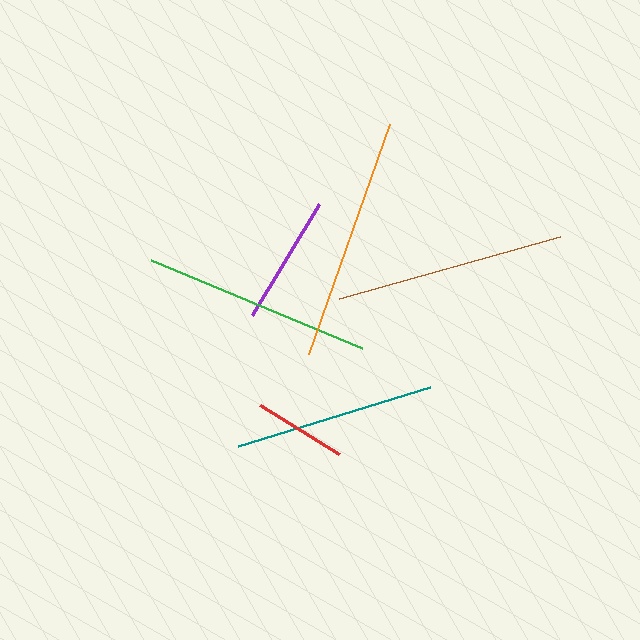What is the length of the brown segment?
The brown segment is approximately 229 pixels long.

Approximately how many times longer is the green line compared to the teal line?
The green line is approximately 1.1 times the length of the teal line.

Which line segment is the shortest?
The red line is the shortest at approximately 93 pixels.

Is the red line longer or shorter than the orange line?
The orange line is longer than the red line.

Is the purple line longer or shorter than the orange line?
The orange line is longer than the purple line.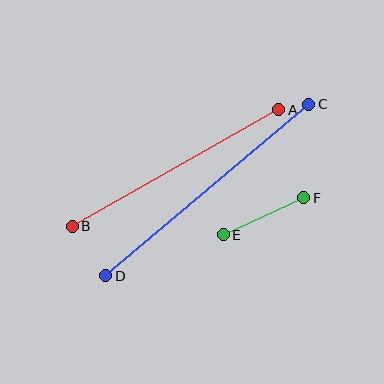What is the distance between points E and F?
The distance is approximately 89 pixels.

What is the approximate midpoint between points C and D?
The midpoint is at approximately (207, 190) pixels.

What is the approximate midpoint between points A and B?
The midpoint is at approximately (176, 168) pixels.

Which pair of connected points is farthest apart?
Points C and D are farthest apart.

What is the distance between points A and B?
The distance is approximately 237 pixels.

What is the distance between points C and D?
The distance is approximately 266 pixels.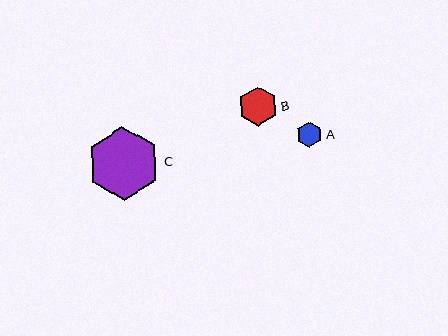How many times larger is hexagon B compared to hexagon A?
Hexagon B is approximately 1.5 times the size of hexagon A.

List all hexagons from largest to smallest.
From largest to smallest: C, B, A.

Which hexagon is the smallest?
Hexagon A is the smallest with a size of approximately 26 pixels.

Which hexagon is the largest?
Hexagon C is the largest with a size of approximately 73 pixels.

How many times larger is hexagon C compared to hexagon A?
Hexagon C is approximately 2.9 times the size of hexagon A.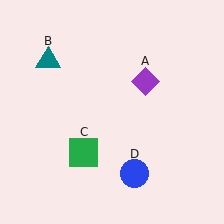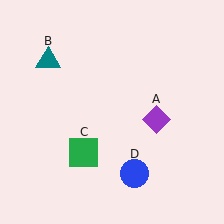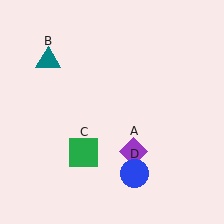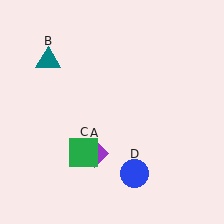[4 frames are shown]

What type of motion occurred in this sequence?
The purple diamond (object A) rotated clockwise around the center of the scene.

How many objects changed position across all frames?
1 object changed position: purple diamond (object A).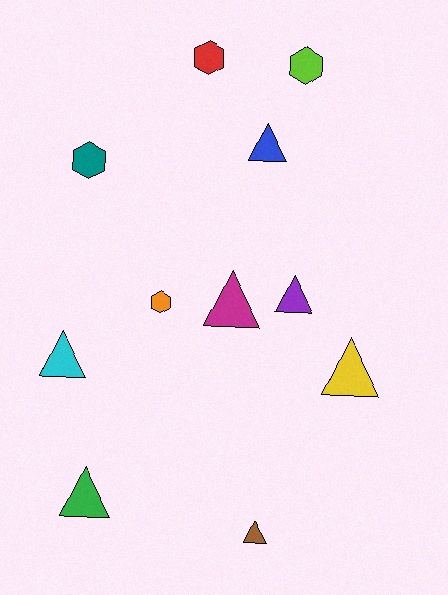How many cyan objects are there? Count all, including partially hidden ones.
There is 1 cyan object.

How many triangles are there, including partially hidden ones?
There are 7 triangles.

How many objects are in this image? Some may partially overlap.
There are 11 objects.